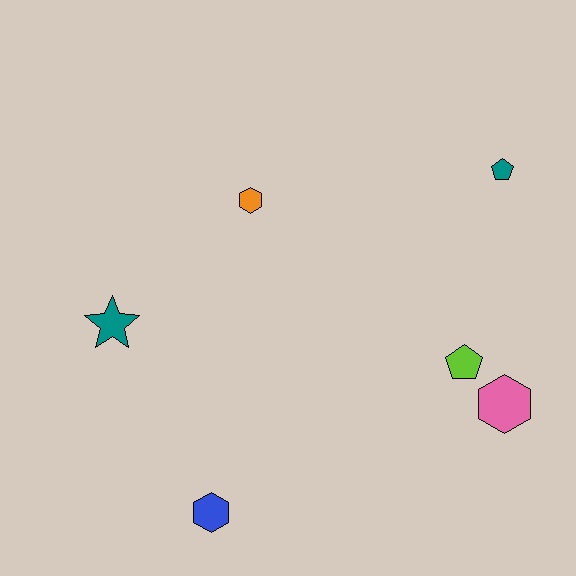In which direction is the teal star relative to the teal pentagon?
The teal star is to the left of the teal pentagon.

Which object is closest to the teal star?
The orange hexagon is closest to the teal star.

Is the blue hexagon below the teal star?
Yes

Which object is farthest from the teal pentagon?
The blue hexagon is farthest from the teal pentagon.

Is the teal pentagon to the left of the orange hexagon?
No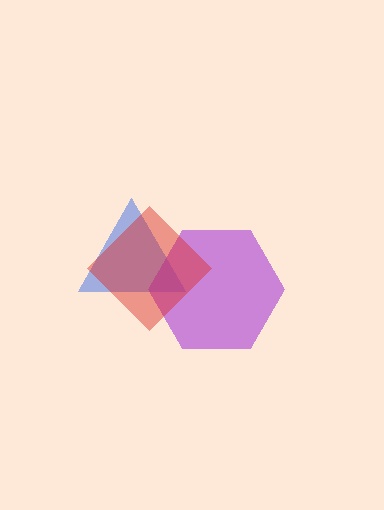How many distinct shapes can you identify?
There are 3 distinct shapes: a blue triangle, a purple hexagon, a red diamond.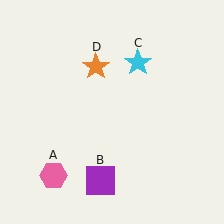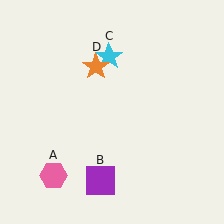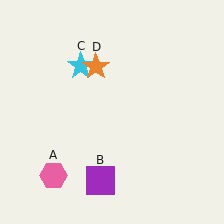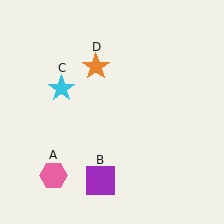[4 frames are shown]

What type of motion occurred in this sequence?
The cyan star (object C) rotated counterclockwise around the center of the scene.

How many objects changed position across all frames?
1 object changed position: cyan star (object C).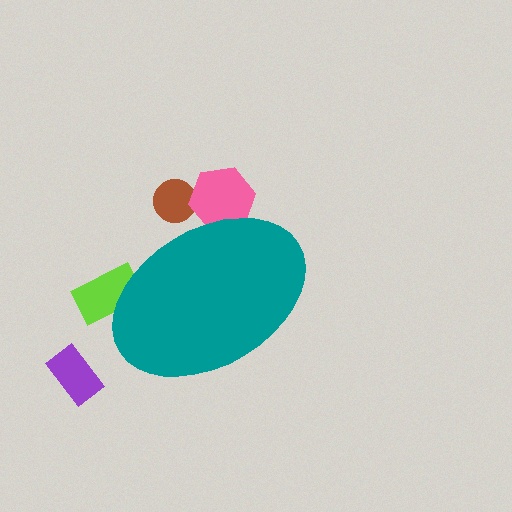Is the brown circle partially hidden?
Yes, the brown circle is partially hidden behind the teal ellipse.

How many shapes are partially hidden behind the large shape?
3 shapes are partially hidden.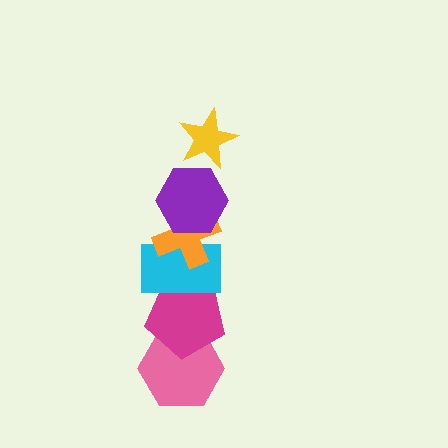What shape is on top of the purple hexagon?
The yellow star is on top of the purple hexagon.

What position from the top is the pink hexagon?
The pink hexagon is 6th from the top.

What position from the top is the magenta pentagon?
The magenta pentagon is 5th from the top.